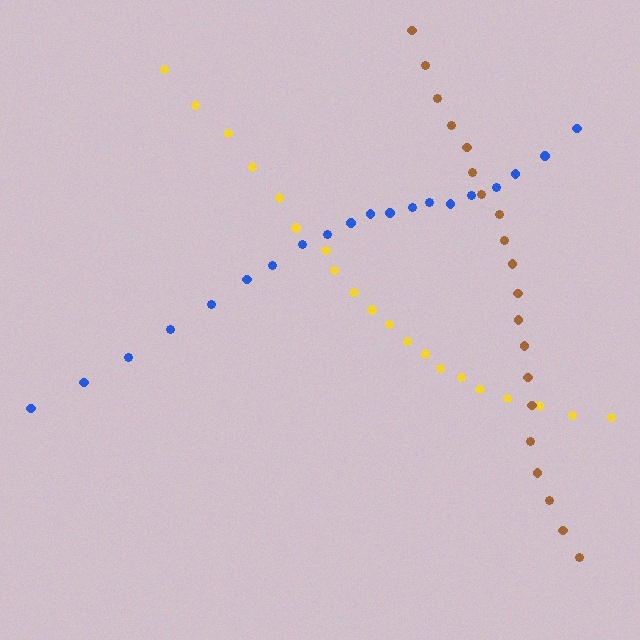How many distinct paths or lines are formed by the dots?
There are 3 distinct paths.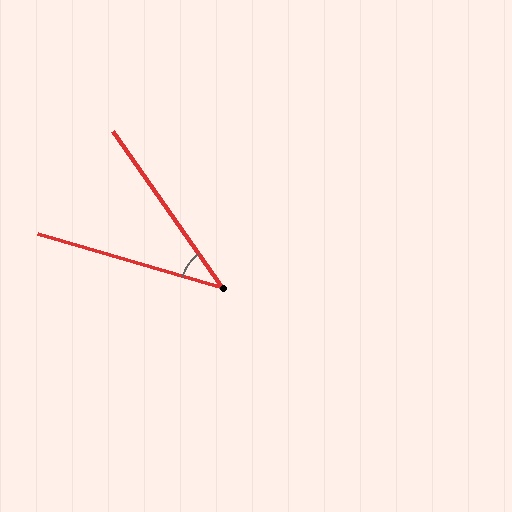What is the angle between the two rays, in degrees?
Approximately 39 degrees.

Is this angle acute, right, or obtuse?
It is acute.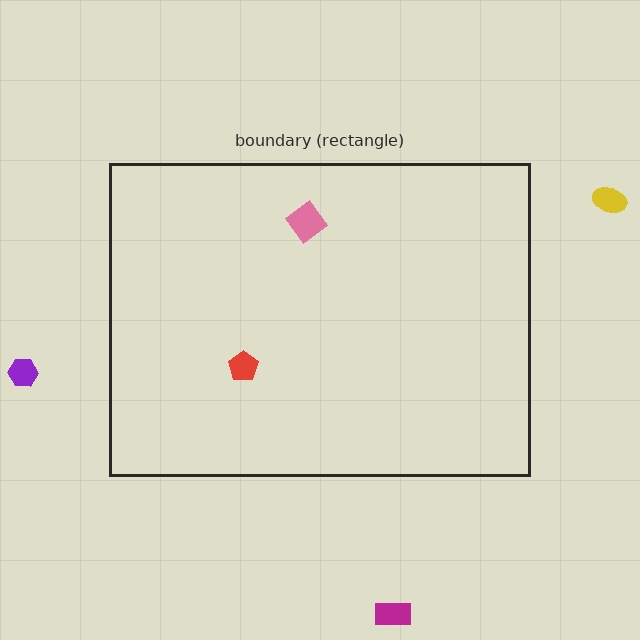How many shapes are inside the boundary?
2 inside, 3 outside.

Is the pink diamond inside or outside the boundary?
Inside.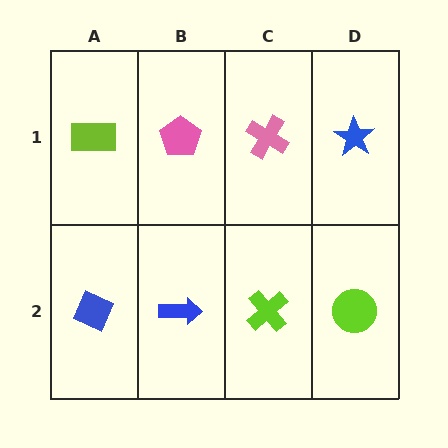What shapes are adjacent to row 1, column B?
A blue arrow (row 2, column B), a lime rectangle (row 1, column A), a pink cross (row 1, column C).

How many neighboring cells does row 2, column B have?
3.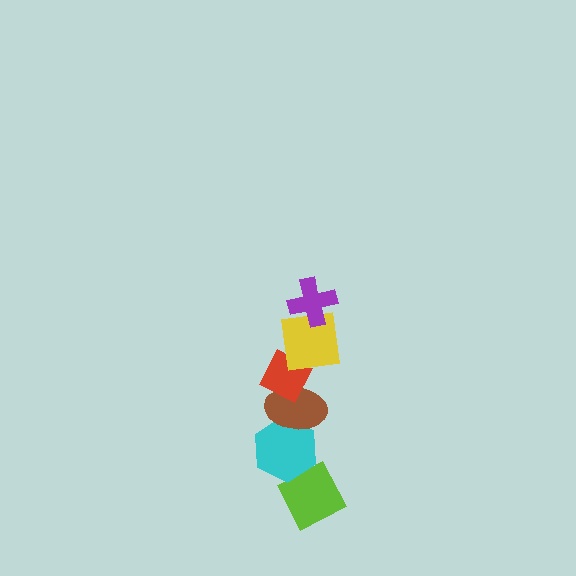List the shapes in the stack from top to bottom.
From top to bottom: the purple cross, the yellow square, the red diamond, the brown ellipse, the cyan hexagon, the lime diamond.